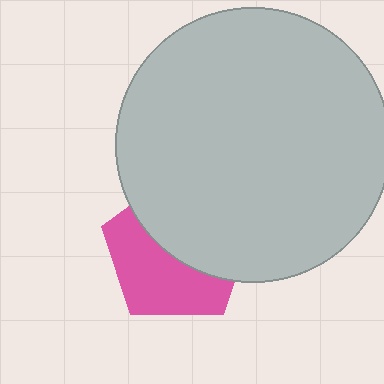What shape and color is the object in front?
The object in front is a light gray circle.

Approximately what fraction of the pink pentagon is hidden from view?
Roughly 51% of the pink pentagon is hidden behind the light gray circle.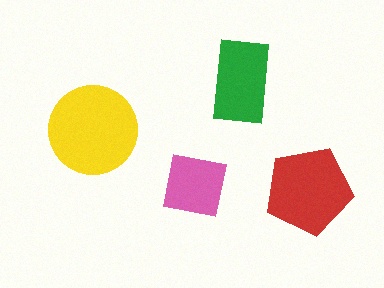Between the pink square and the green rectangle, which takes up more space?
The green rectangle.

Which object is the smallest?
The pink square.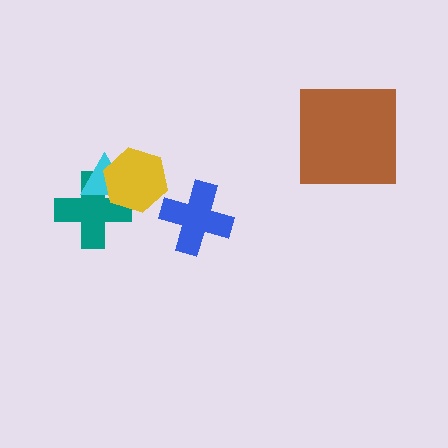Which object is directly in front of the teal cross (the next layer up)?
The cyan triangle is directly in front of the teal cross.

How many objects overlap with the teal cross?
2 objects overlap with the teal cross.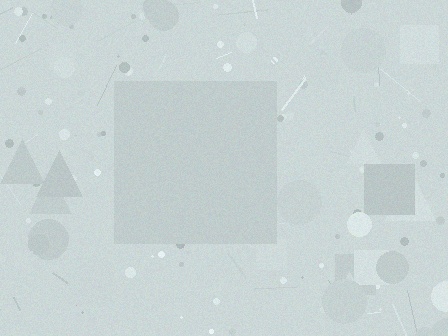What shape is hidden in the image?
A square is hidden in the image.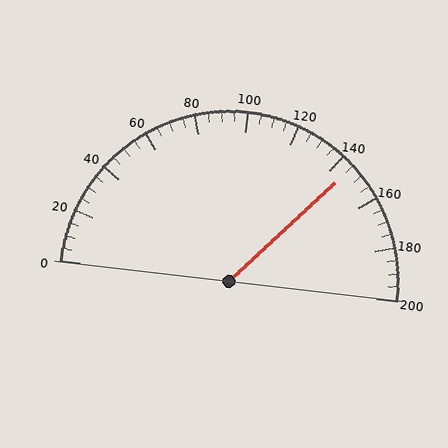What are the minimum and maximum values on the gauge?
The gauge ranges from 0 to 200.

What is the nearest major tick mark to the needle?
The nearest major tick mark is 140.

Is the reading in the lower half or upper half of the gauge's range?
The reading is in the upper half of the range (0 to 200).